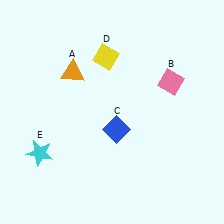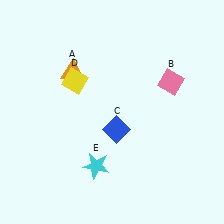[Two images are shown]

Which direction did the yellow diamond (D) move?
The yellow diamond (D) moved left.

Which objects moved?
The objects that moved are: the yellow diamond (D), the cyan star (E).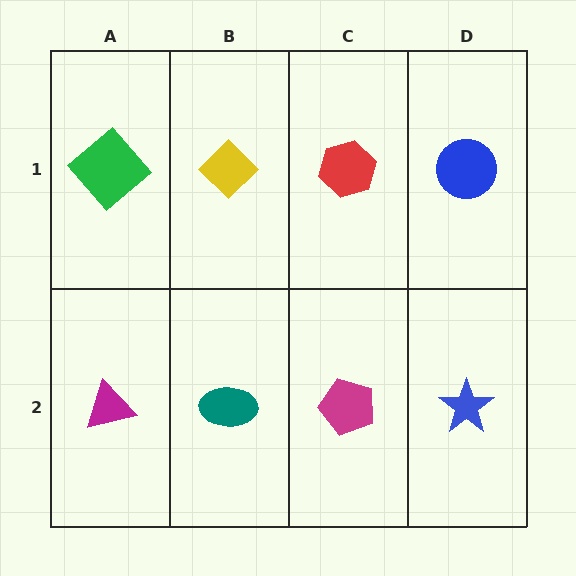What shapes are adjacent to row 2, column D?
A blue circle (row 1, column D), a magenta pentagon (row 2, column C).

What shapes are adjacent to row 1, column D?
A blue star (row 2, column D), a red hexagon (row 1, column C).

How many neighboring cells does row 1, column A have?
2.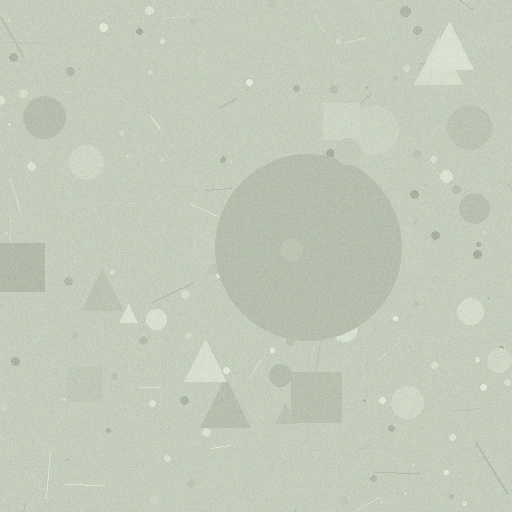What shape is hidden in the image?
A circle is hidden in the image.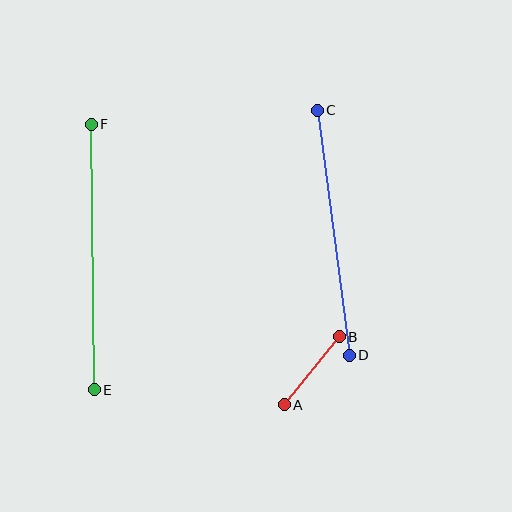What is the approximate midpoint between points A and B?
The midpoint is at approximately (312, 371) pixels.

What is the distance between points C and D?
The distance is approximately 247 pixels.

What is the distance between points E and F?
The distance is approximately 266 pixels.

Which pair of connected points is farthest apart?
Points E and F are farthest apart.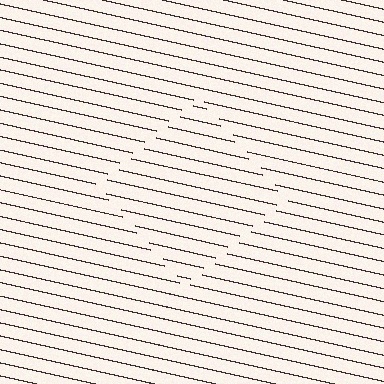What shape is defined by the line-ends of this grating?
An illusory square. The interior of the shape contains the same grating, shifted by half a period — the contour is defined by the phase discontinuity where line-ends from the inner and outer gratings abut.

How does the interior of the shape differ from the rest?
The interior of the shape contains the same grating, shifted by half a period — the contour is defined by the phase discontinuity where line-ends from the inner and outer gratings abut.